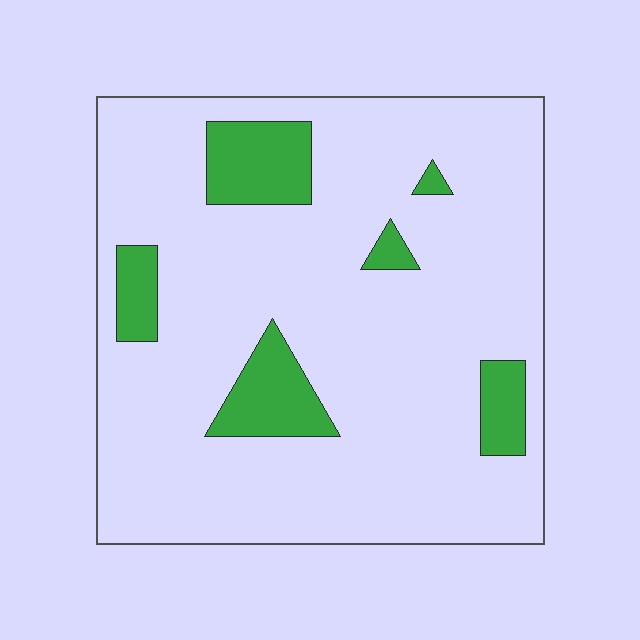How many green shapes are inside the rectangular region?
6.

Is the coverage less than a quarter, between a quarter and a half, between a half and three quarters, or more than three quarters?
Less than a quarter.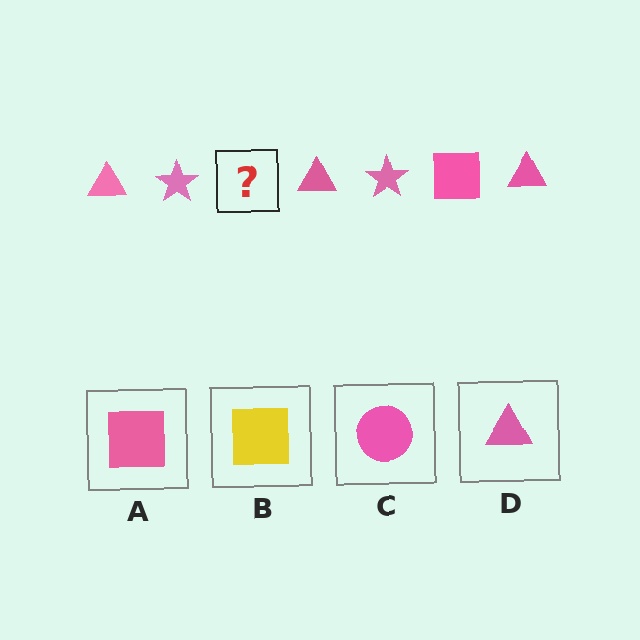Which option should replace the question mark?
Option A.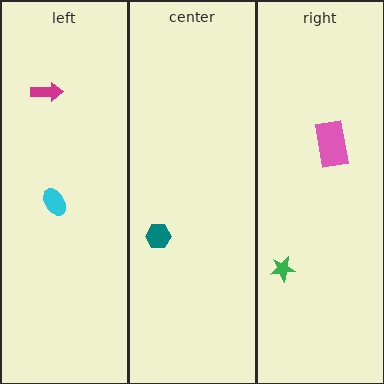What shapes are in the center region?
The teal hexagon.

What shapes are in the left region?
The cyan ellipse, the magenta arrow.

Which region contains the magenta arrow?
The left region.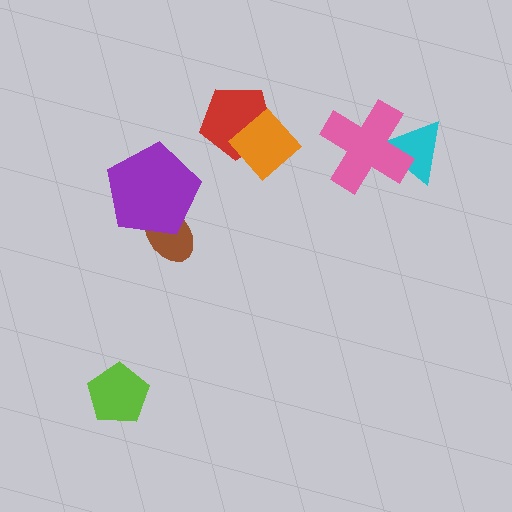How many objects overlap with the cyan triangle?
1 object overlaps with the cyan triangle.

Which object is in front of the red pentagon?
The orange diamond is in front of the red pentagon.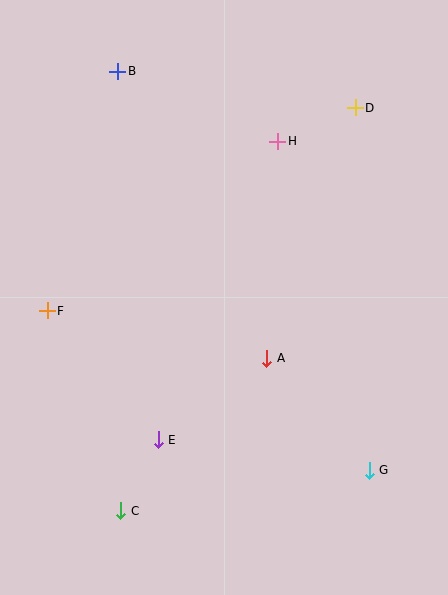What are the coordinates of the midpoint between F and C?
The midpoint between F and C is at (84, 411).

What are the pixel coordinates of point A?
Point A is at (267, 358).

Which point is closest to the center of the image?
Point A at (267, 358) is closest to the center.